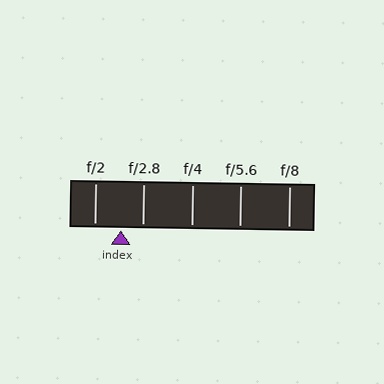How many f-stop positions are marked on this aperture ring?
There are 5 f-stop positions marked.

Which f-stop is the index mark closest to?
The index mark is closest to f/2.8.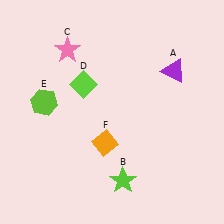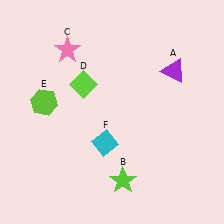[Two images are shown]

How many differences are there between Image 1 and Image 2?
There is 1 difference between the two images.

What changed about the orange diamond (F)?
In Image 1, F is orange. In Image 2, it changed to cyan.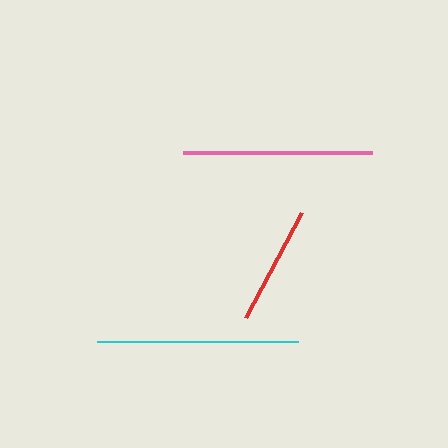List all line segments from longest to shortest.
From longest to shortest: cyan, pink, red.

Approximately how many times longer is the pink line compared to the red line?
The pink line is approximately 1.6 times the length of the red line.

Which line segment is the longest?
The cyan line is the longest at approximately 202 pixels.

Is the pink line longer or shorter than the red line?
The pink line is longer than the red line.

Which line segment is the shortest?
The red line is the shortest at approximately 119 pixels.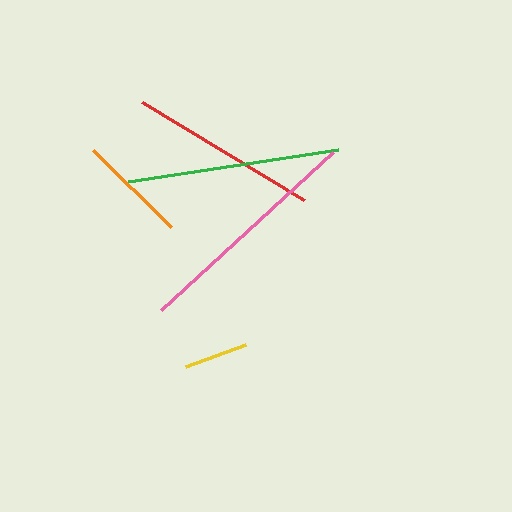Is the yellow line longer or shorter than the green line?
The green line is longer than the yellow line.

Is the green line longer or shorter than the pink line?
The pink line is longer than the green line.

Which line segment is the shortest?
The yellow line is the shortest at approximately 64 pixels.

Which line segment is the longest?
The pink line is the longest at approximately 234 pixels.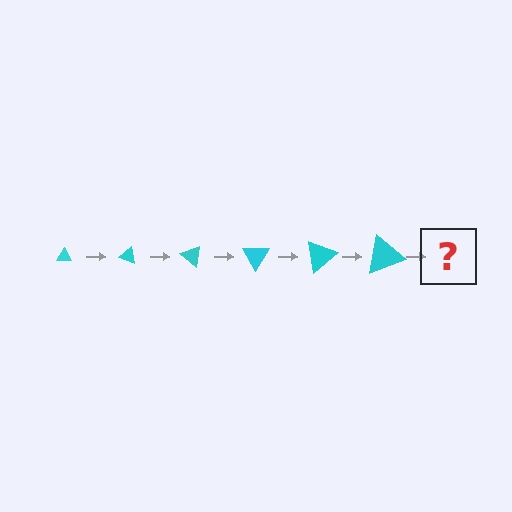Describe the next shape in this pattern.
It should be a triangle, larger than the previous one and rotated 120 degrees from the start.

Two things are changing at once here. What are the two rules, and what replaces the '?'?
The two rules are that the triangle grows larger each step and it rotates 20 degrees each step. The '?' should be a triangle, larger than the previous one and rotated 120 degrees from the start.